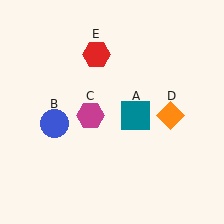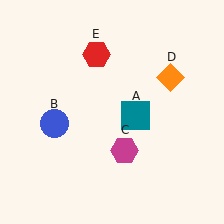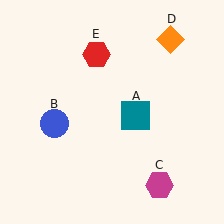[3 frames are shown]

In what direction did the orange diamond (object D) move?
The orange diamond (object D) moved up.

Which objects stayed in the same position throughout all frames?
Teal square (object A) and blue circle (object B) and red hexagon (object E) remained stationary.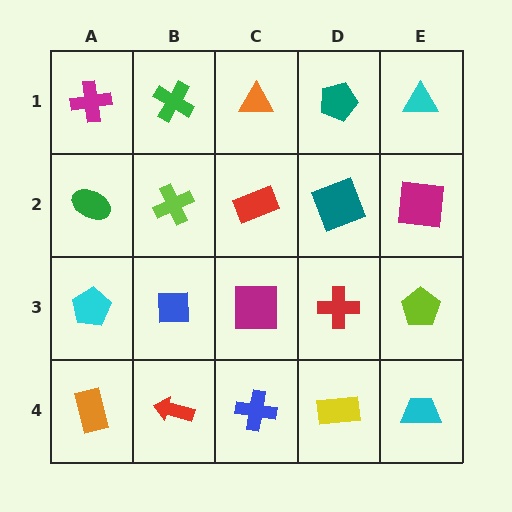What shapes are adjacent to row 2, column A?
A magenta cross (row 1, column A), a cyan pentagon (row 3, column A), a lime cross (row 2, column B).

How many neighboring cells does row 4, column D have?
3.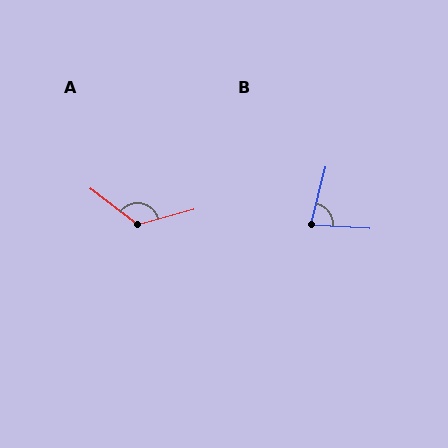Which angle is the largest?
A, at approximately 127 degrees.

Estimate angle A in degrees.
Approximately 127 degrees.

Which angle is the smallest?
B, at approximately 79 degrees.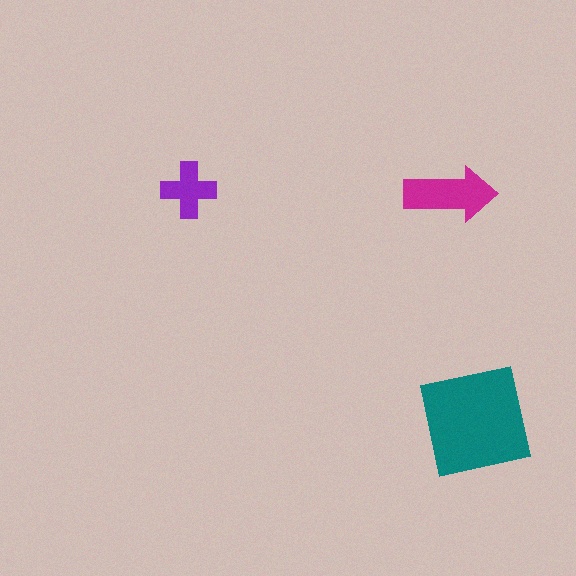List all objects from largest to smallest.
The teal square, the magenta arrow, the purple cross.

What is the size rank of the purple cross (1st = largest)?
3rd.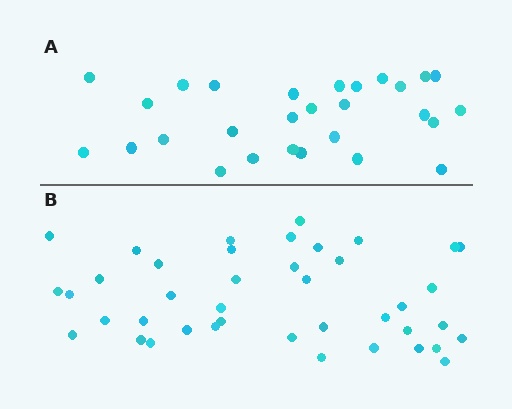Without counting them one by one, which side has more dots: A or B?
Region B (the bottom region) has more dots.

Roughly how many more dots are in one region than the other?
Region B has approximately 15 more dots than region A.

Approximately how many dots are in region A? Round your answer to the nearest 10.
About 30 dots. (The exact count is 28, which rounds to 30.)